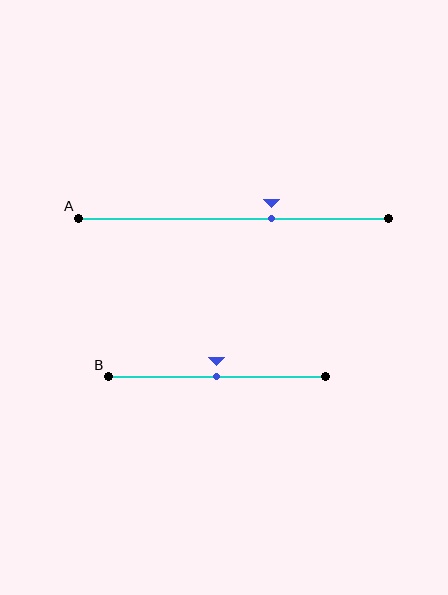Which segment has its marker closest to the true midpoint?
Segment B has its marker closest to the true midpoint.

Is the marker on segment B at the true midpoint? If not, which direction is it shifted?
Yes, the marker on segment B is at the true midpoint.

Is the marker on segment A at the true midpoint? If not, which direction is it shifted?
No, the marker on segment A is shifted to the right by about 12% of the segment length.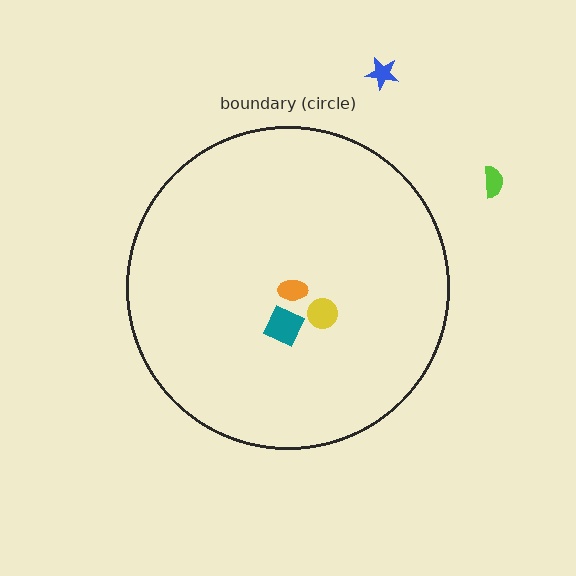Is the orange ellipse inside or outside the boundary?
Inside.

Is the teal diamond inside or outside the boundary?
Inside.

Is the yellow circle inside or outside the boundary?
Inside.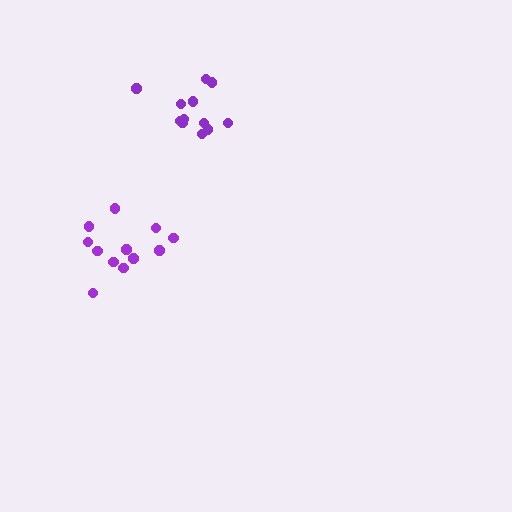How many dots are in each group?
Group 1: 12 dots, Group 2: 12 dots (24 total).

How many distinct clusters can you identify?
There are 2 distinct clusters.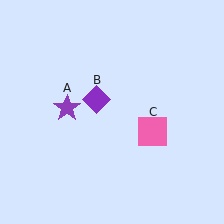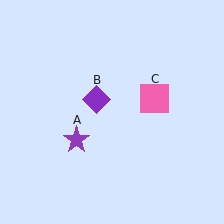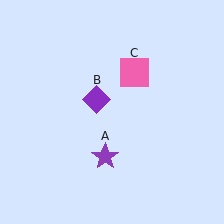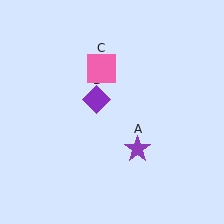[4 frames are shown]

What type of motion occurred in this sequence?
The purple star (object A), pink square (object C) rotated counterclockwise around the center of the scene.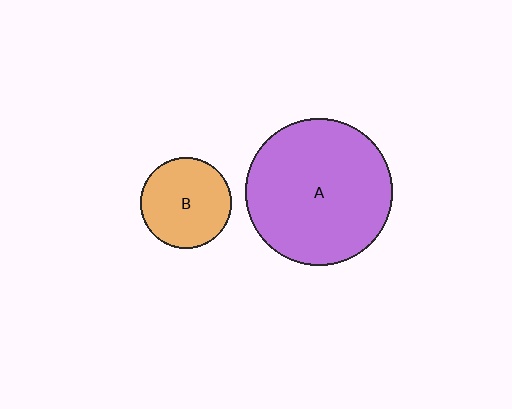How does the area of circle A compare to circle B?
Approximately 2.6 times.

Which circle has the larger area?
Circle A (purple).